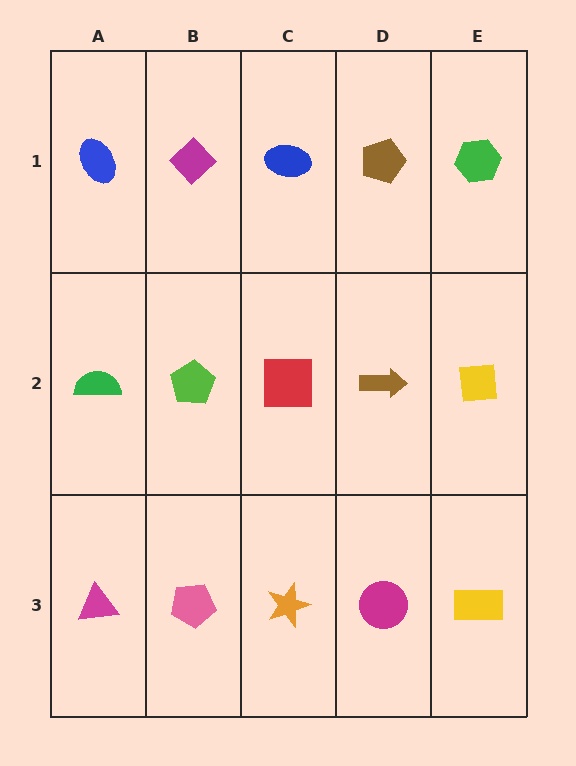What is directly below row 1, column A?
A green semicircle.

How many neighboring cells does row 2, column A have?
3.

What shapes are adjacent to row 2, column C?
A blue ellipse (row 1, column C), an orange star (row 3, column C), a lime pentagon (row 2, column B), a brown arrow (row 2, column D).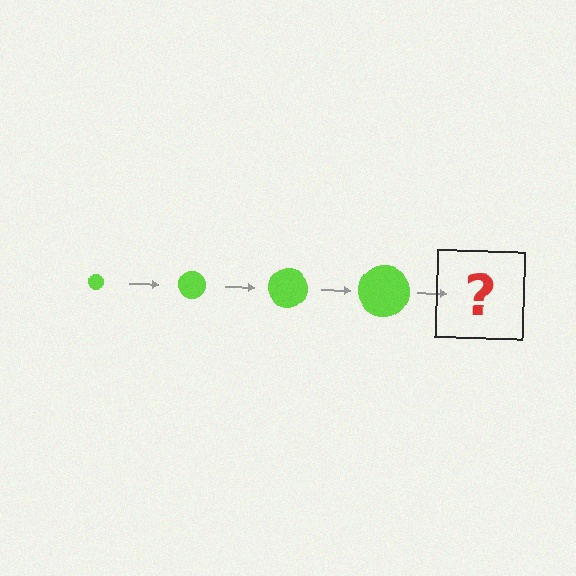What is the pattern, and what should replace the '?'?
The pattern is that the circle gets progressively larger each step. The '?' should be a lime circle, larger than the previous one.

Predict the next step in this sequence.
The next step is a lime circle, larger than the previous one.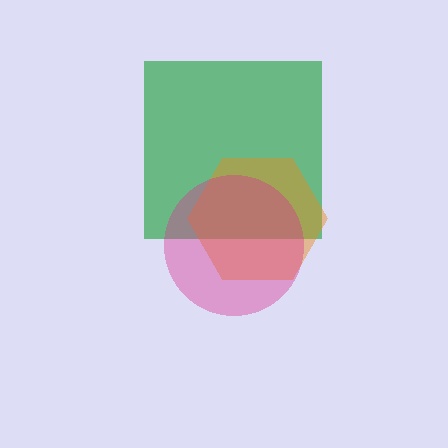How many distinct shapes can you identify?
There are 3 distinct shapes: a green square, an orange hexagon, a magenta circle.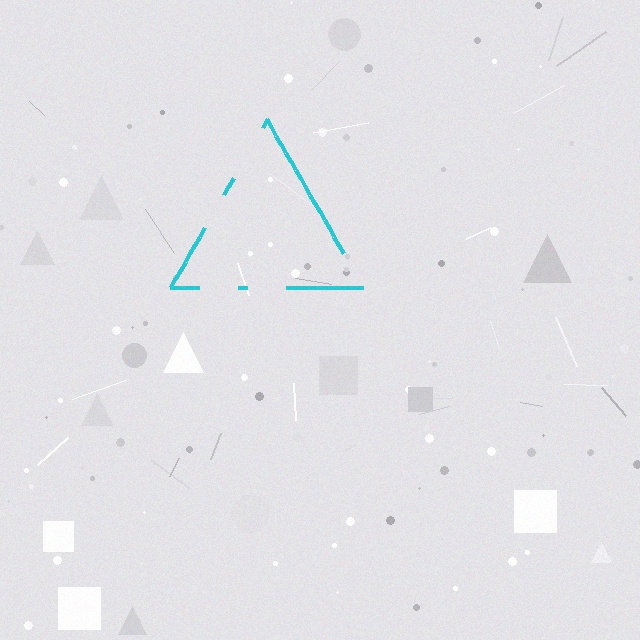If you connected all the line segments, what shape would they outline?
They would outline a triangle.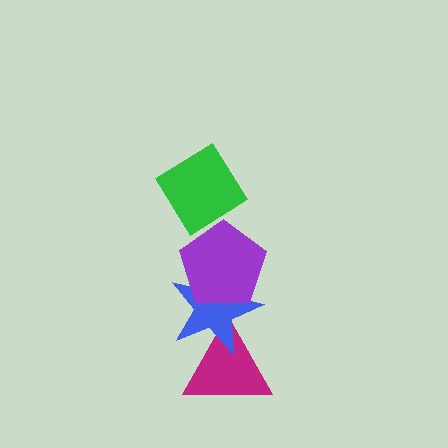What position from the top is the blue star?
The blue star is 3rd from the top.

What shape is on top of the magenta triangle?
The blue star is on top of the magenta triangle.